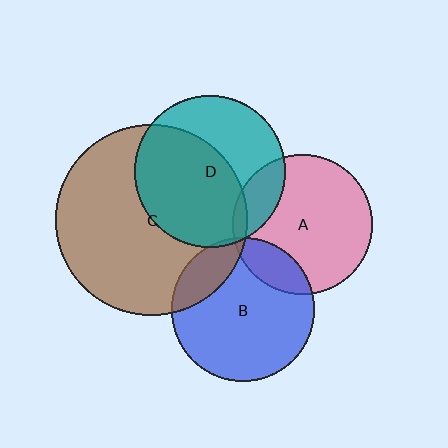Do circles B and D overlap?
Yes.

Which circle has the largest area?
Circle C (brown).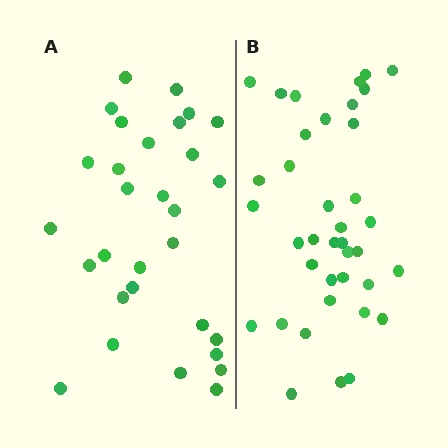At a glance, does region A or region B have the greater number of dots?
Region B (the right region) has more dots.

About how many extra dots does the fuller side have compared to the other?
Region B has roughly 8 or so more dots than region A.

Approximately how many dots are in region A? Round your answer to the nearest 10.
About 30 dots.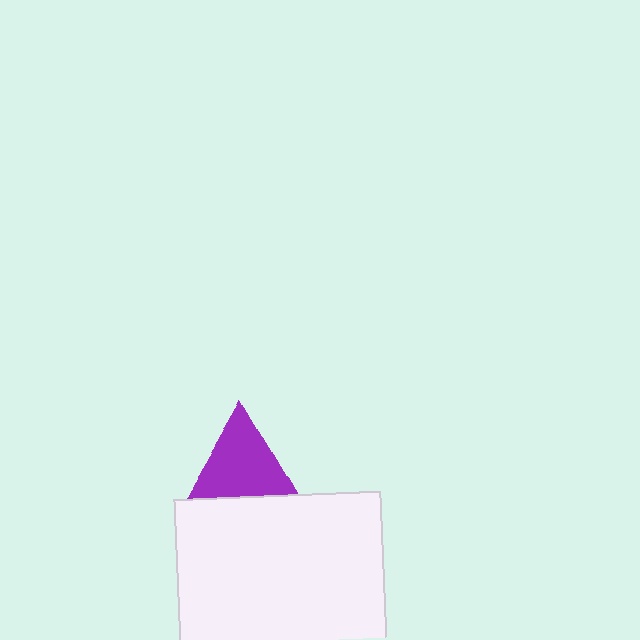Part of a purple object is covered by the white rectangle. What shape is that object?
It is a triangle.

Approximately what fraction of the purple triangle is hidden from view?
Roughly 36% of the purple triangle is hidden behind the white rectangle.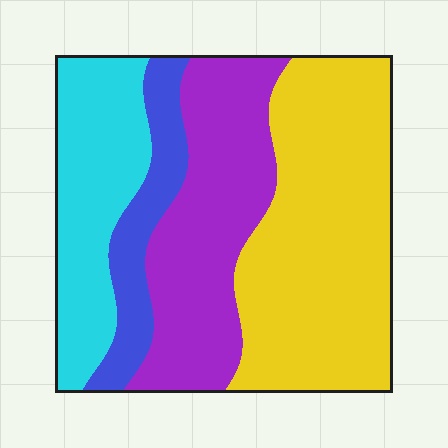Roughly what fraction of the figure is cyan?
Cyan covers about 20% of the figure.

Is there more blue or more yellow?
Yellow.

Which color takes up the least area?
Blue, at roughly 10%.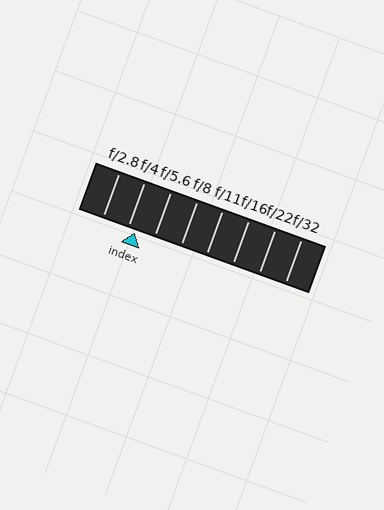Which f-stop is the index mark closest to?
The index mark is closest to f/4.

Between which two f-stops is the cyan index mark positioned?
The index mark is between f/4 and f/5.6.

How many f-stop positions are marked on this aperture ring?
There are 8 f-stop positions marked.